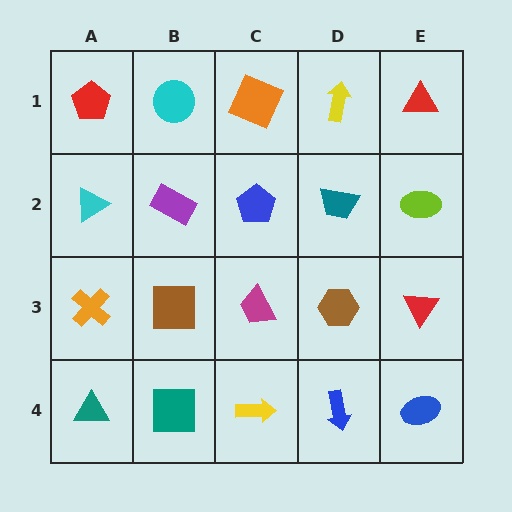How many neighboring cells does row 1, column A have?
2.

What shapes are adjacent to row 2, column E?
A red triangle (row 1, column E), a red triangle (row 3, column E), a teal trapezoid (row 2, column D).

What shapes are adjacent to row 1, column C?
A blue pentagon (row 2, column C), a cyan circle (row 1, column B), a yellow arrow (row 1, column D).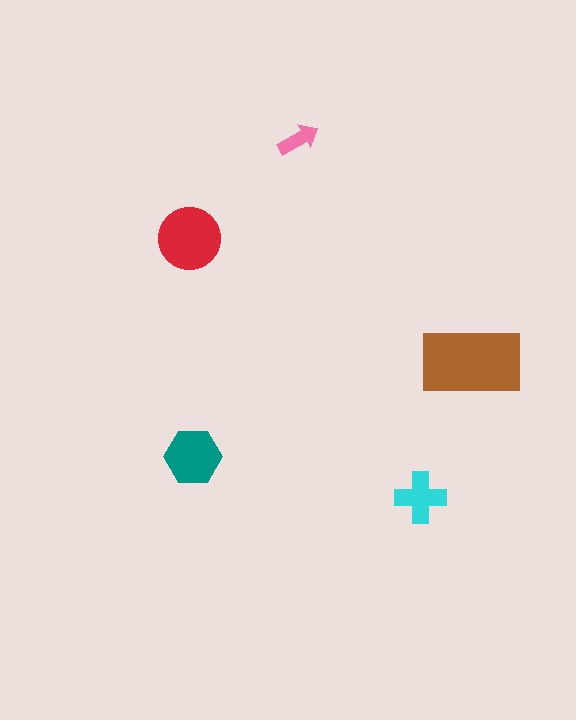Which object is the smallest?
The pink arrow.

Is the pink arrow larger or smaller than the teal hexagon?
Smaller.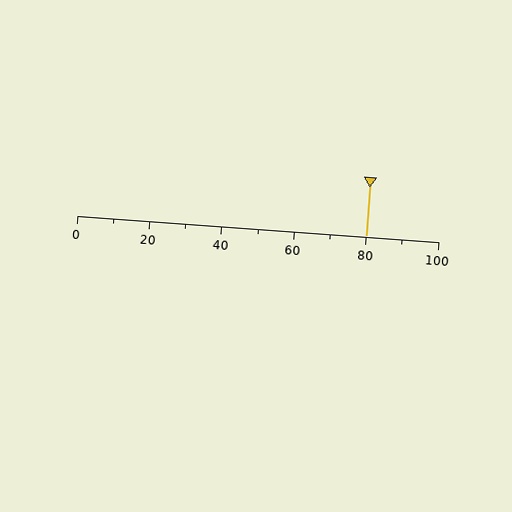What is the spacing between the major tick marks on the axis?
The major ticks are spaced 20 apart.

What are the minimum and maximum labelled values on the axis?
The axis runs from 0 to 100.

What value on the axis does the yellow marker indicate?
The marker indicates approximately 80.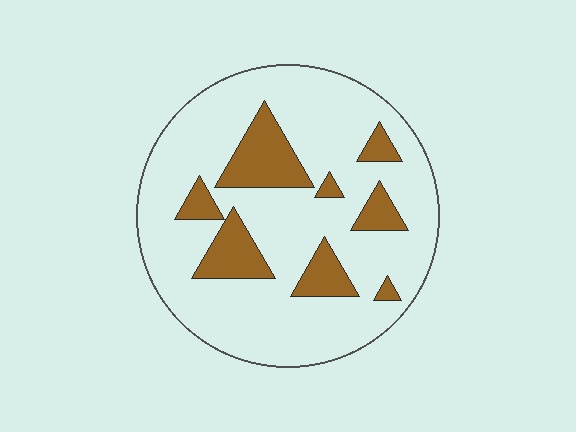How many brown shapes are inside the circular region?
8.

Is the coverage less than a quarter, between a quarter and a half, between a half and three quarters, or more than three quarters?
Less than a quarter.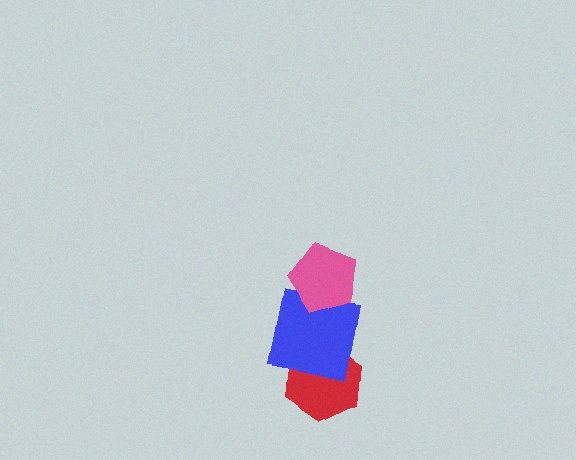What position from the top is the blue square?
The blue square is 2nd from the top.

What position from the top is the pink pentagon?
The pink pentagon is 1st from the top.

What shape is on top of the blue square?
The pink pentagon is on top of the blue square.